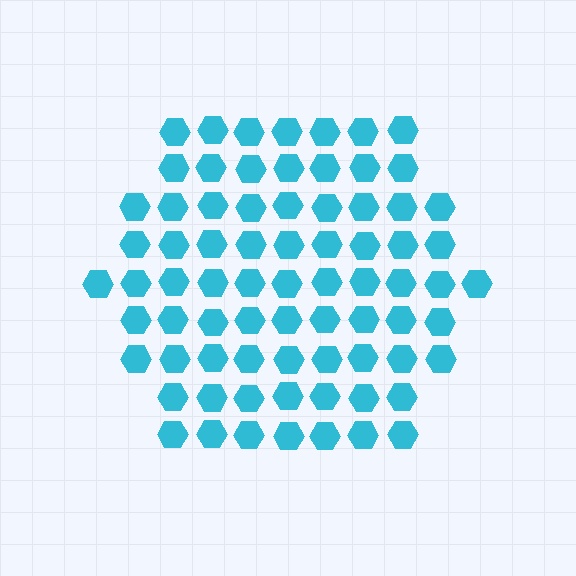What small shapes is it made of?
It is made of small hexagons.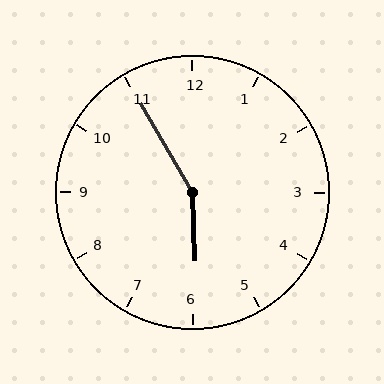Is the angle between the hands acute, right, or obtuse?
It is obtuse.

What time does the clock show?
5:55.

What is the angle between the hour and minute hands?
Approximately 152 degrees.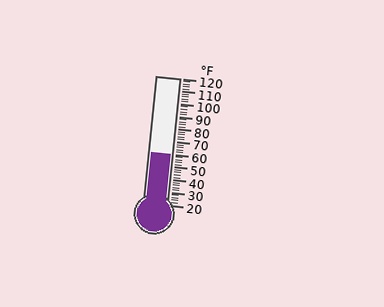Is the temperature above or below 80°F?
The temperature is below 80°F.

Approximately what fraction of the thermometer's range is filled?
The thermometer is filled to approximately 40% of its range.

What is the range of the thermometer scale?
The thermometer scale ranges from 20°F to 120°F.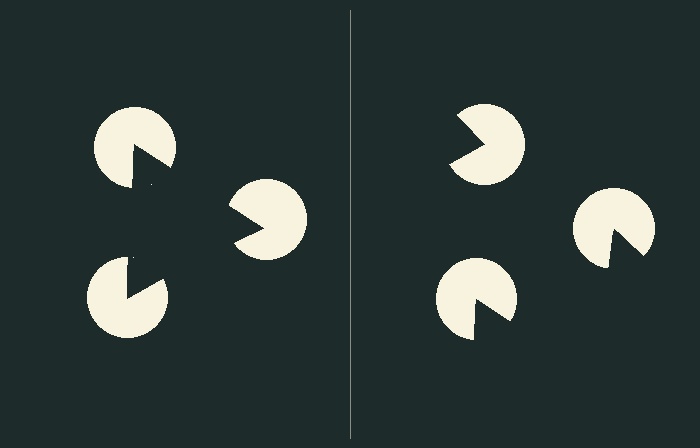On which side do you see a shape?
An illusory triangle appears on the left side. On the right side the wedge cuts are rotated, so no coherent shape forms.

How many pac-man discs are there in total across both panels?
6 — 3 on each side.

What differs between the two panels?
The pac-man discs are positioned identically on both sides; only the wedge orientations differ. On the left they align to a triangle; on the right they are misaligned.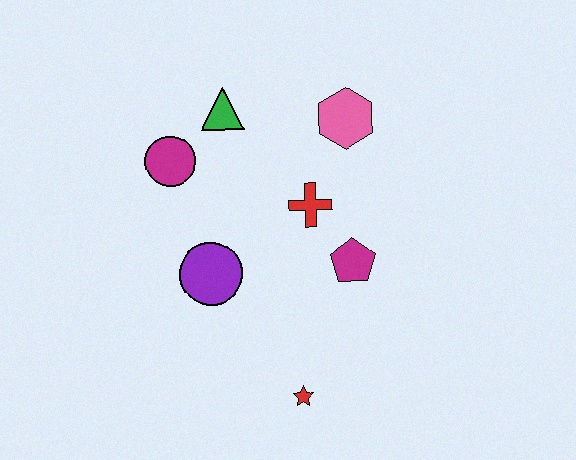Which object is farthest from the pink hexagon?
The red star is farthest from the pink hexagon.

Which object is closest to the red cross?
The magenta pentagon is closest to the red cross.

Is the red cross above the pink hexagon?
No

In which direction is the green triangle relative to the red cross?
The green triangle is above the red cross.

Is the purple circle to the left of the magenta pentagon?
Yes